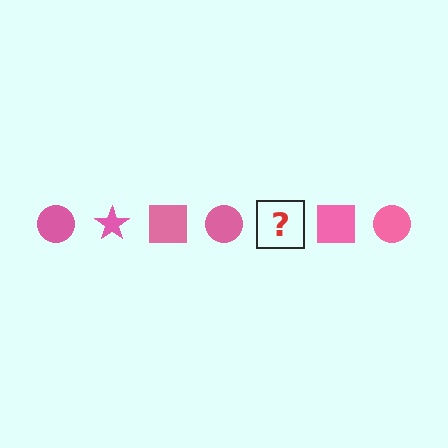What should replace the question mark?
The question mark should be replaced with a pink star.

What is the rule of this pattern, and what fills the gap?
The rule is that the pattern cycles through circle, star, square shapes in pink. The gap should be filled with a pink star.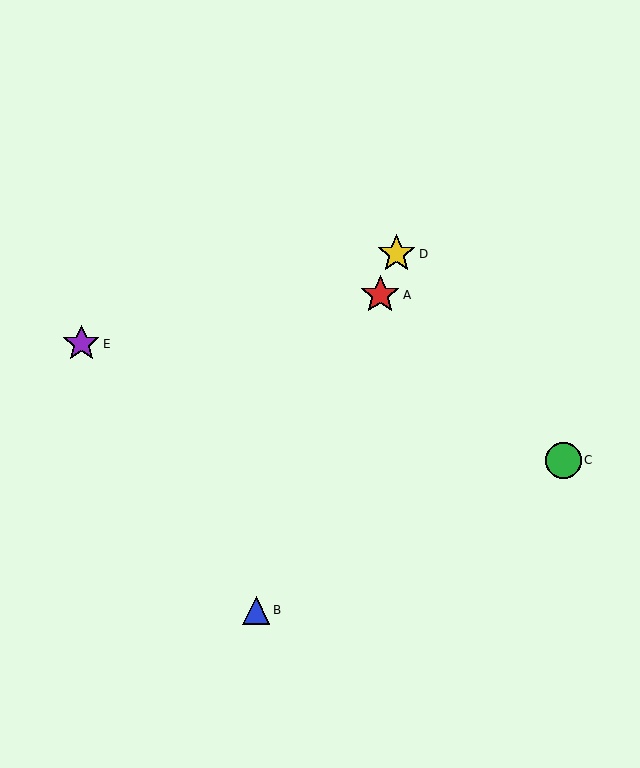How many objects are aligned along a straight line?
3 objects (A, B, D) are aligned along a straight line.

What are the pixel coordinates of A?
Object A is at (380, 295).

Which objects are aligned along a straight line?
Objects A, B, D are aligned along a straight line.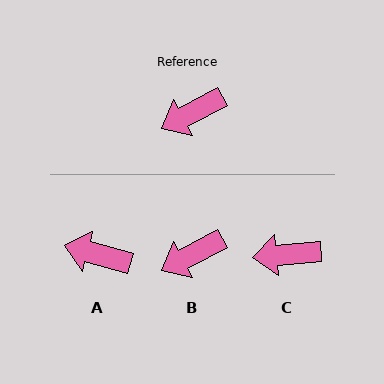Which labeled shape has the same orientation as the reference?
B.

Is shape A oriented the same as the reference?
No, it is off by about 44 degrees.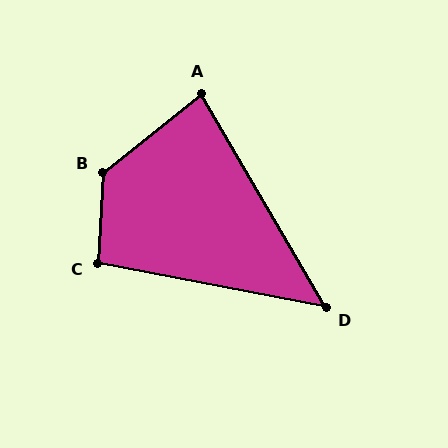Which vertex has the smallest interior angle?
D, at approximately 49 degrees.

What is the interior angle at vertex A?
Approximately 82 degrees (acute).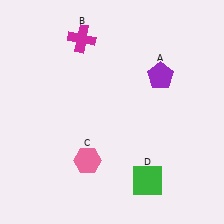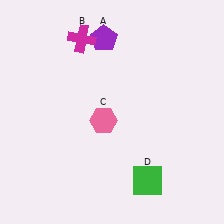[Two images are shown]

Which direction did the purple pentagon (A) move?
The purple pentagon (A) moved left.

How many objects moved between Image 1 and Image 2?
2 objects moved between the two images.